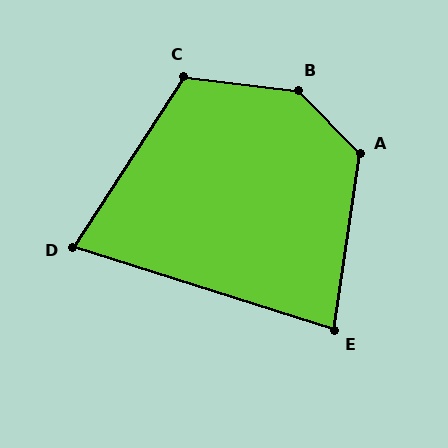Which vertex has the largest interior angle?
B, at approximately 141 degrees.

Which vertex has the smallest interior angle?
D, at approximately 75 degrees.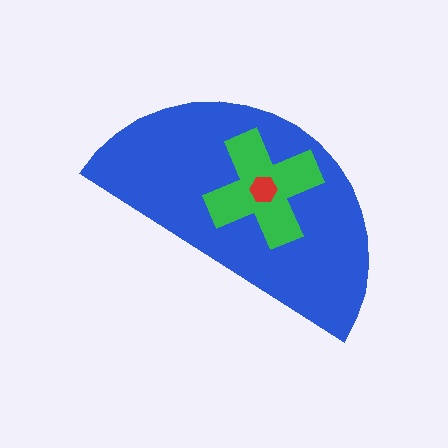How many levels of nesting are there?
3.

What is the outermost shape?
The blue semicircle.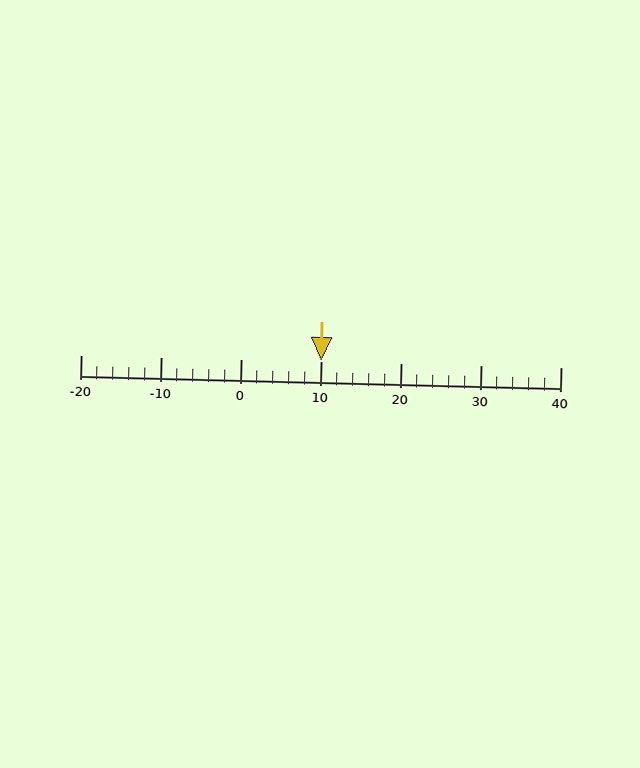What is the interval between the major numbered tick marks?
The major tick marks are spaced 10 units apart.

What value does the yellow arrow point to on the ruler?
The yellow arrow points to approximately 10.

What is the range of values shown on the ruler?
The ruler shows values from -20 to 40.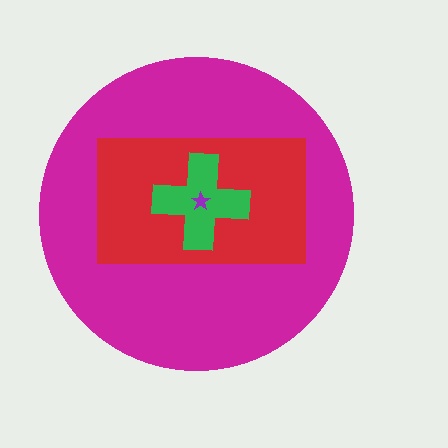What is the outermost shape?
The magenta circle.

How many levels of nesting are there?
4.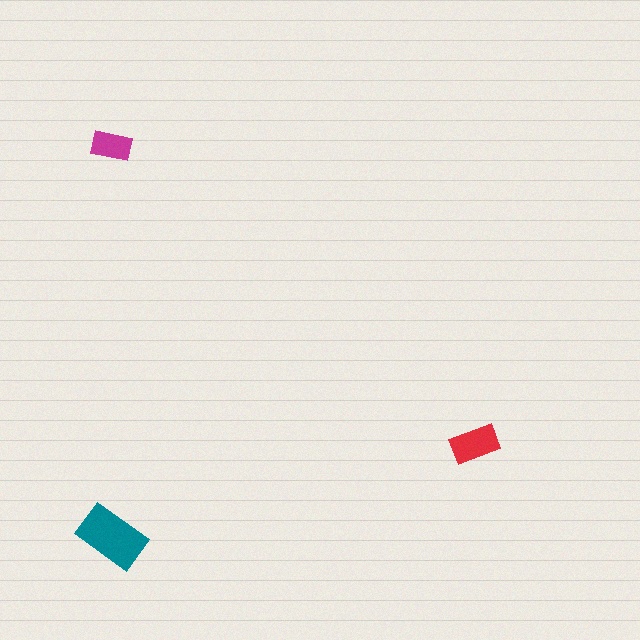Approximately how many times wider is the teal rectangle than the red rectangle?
About 1.5 times wider.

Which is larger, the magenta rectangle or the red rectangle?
The red one.